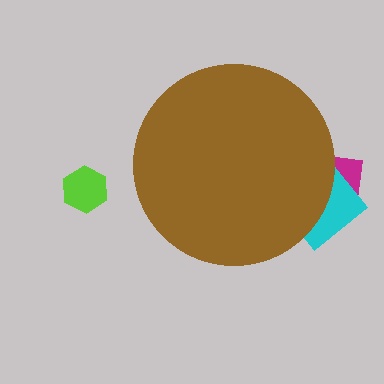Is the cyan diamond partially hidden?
Yes, the cyan diamond is partially hidden behind the brown circle.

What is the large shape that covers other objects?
A brown circle.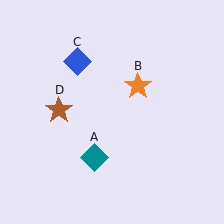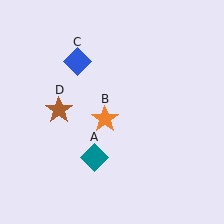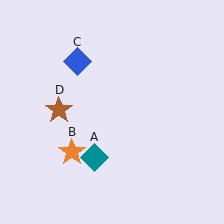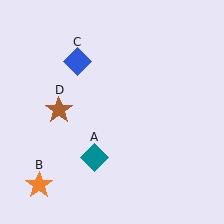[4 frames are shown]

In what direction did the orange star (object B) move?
The orange star (object B) moved down and to the left.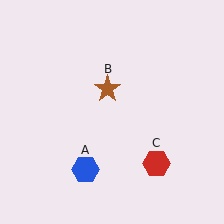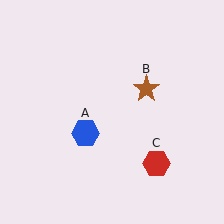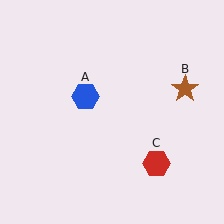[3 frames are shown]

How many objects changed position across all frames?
2 objects changed position: blue hexagon (object A), brown star (object B).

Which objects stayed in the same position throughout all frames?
Red hexagon (object C) remained stationary.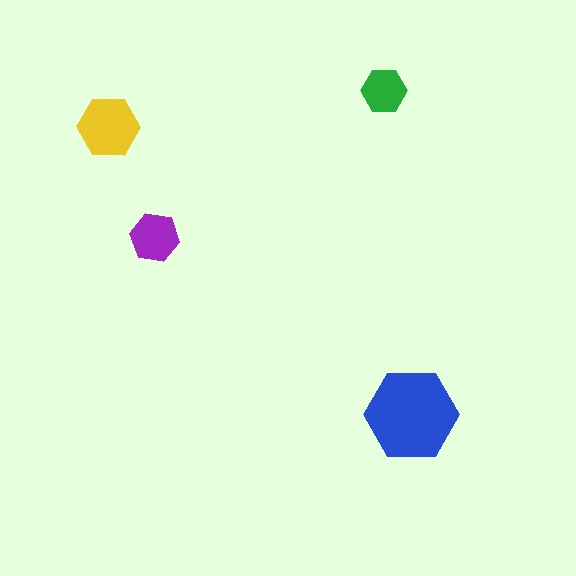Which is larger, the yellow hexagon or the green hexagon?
The yellow one.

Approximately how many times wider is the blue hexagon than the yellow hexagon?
About 1.5 times wider.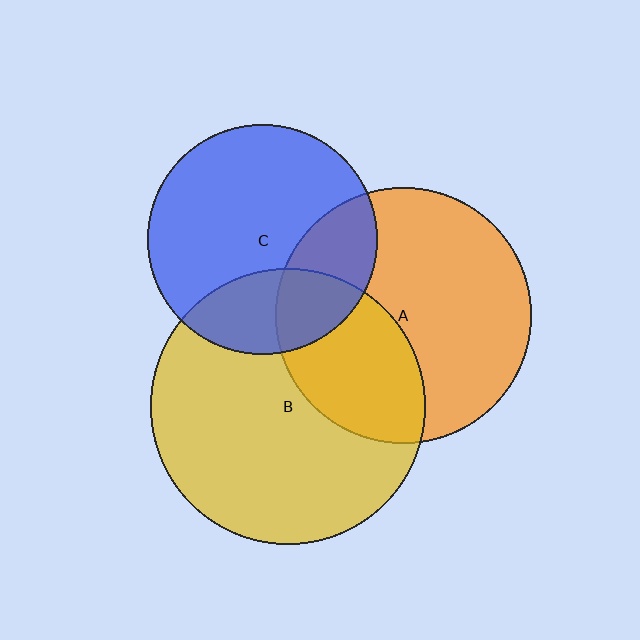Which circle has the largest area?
Circle B (yellow).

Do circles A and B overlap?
Yes.